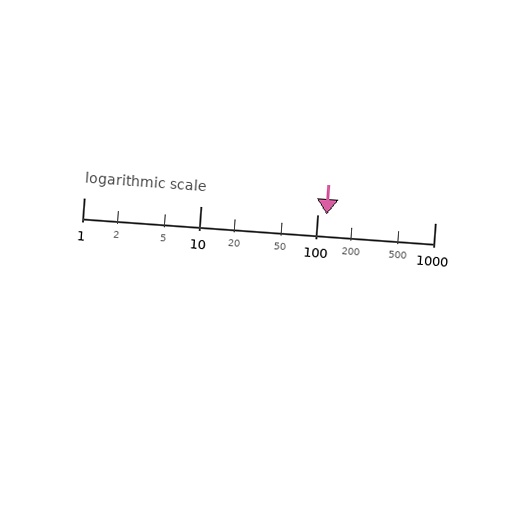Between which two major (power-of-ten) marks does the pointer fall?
The pointer is between 100 and 1000.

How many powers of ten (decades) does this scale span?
The scale spans 3 decades, from 1 to 1000.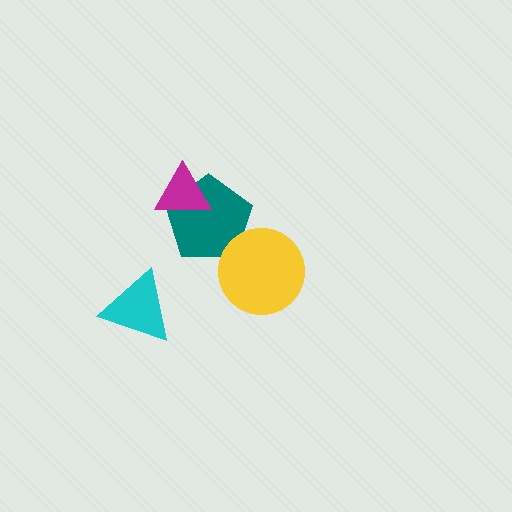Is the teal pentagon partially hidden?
Yes, it is partially covered by another shape.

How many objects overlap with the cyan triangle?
0 objects overlap with the cyan triangle.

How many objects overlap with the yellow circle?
1 object overlaps with the yellow circle.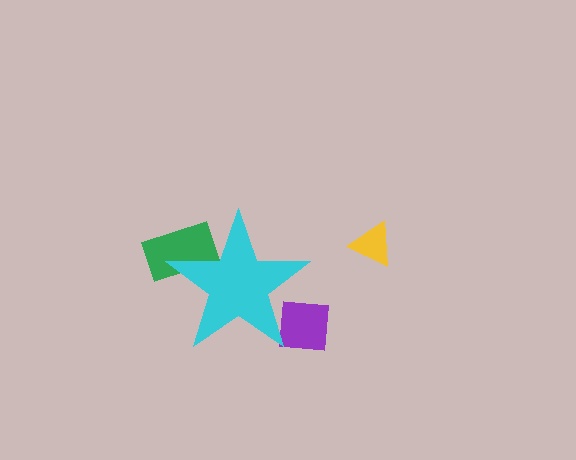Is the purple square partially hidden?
Yes, the purple square is partially hidden behind the cyan star.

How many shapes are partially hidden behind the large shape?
2 shapes are partially hidden.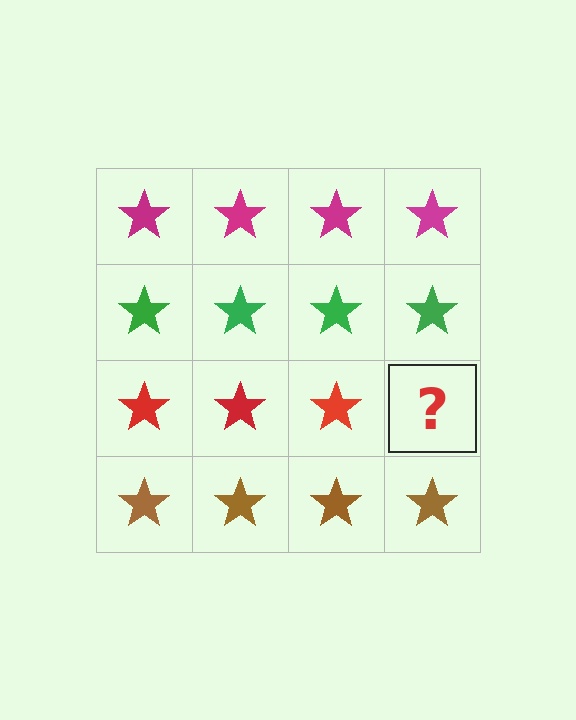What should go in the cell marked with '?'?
The missing cell should contain a red star.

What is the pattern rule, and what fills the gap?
The rule is that each row has a consistent color. The gap should be filled with a red star.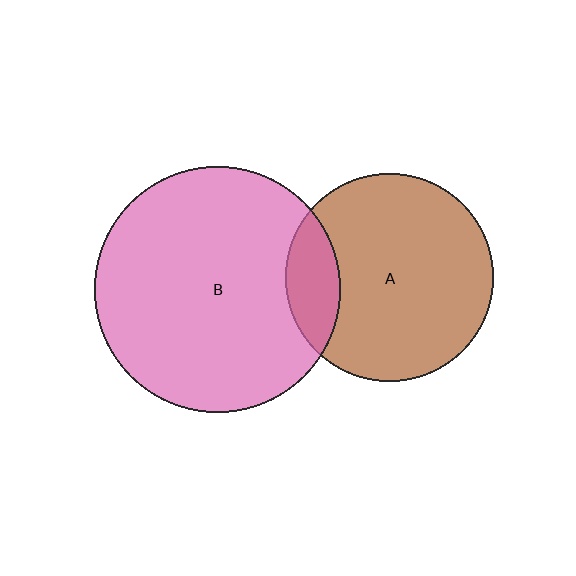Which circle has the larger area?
Circle B (pink).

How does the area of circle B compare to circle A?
Approximately 1.4 times.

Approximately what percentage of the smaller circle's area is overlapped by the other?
Approximately 15%.